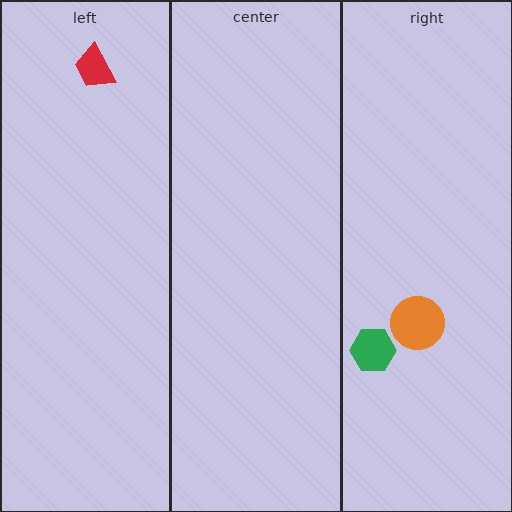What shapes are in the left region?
The red trapezoid.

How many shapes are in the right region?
2.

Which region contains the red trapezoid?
The left region.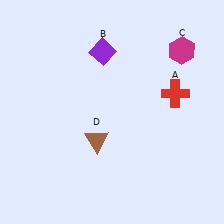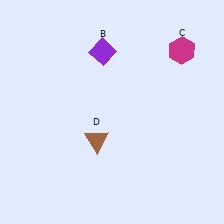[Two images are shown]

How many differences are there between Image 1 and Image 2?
There is 1 difference between the two images.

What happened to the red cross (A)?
The red cross (A) was removed in Image 2. It was in the top-right area of Image 1.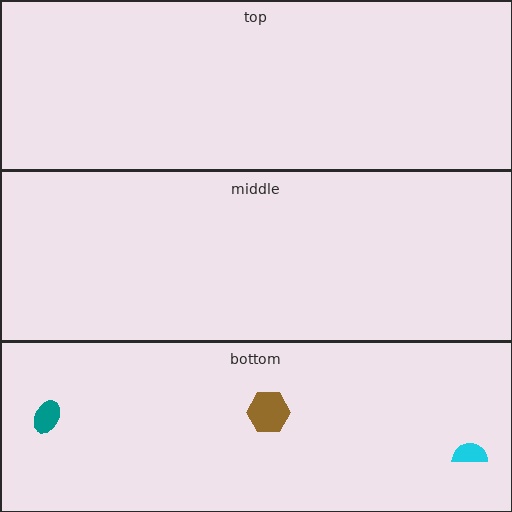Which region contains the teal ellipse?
The bottom region.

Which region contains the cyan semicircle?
The bottom region.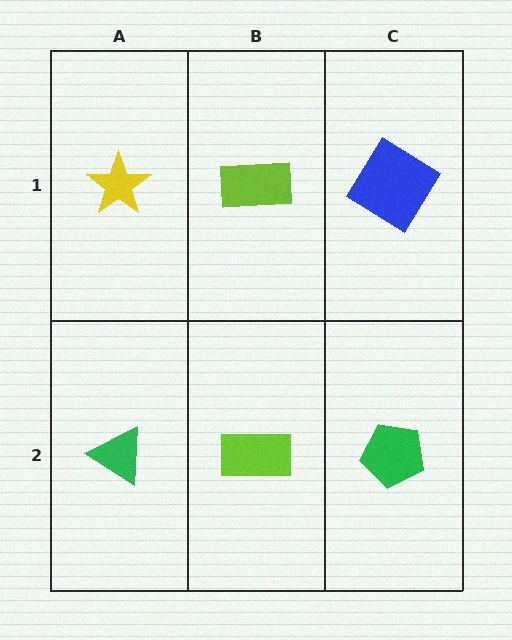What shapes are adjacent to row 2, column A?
A yellow star (row 1, column A), a lime rectangle (row 2, column B).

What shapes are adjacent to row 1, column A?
A green triangle (row 2, column A), a lime rectangle (row 1, column B).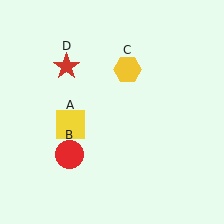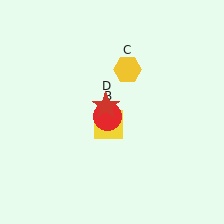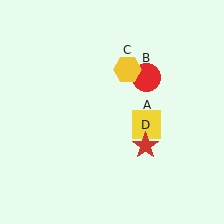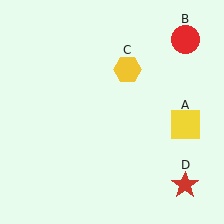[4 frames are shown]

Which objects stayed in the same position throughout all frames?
Yellow hexagon (object C) remained stationary.